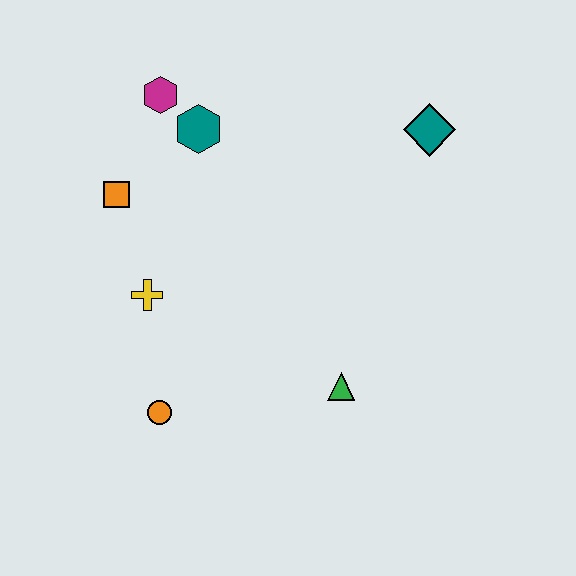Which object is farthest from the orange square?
The teal diamond is farthest from the orange square.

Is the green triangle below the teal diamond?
Yes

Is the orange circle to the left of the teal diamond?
Yes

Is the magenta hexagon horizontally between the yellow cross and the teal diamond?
Yes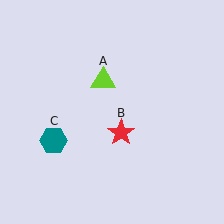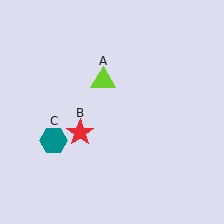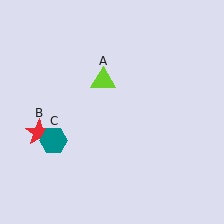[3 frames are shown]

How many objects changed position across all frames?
1 object changed position: red star (object B).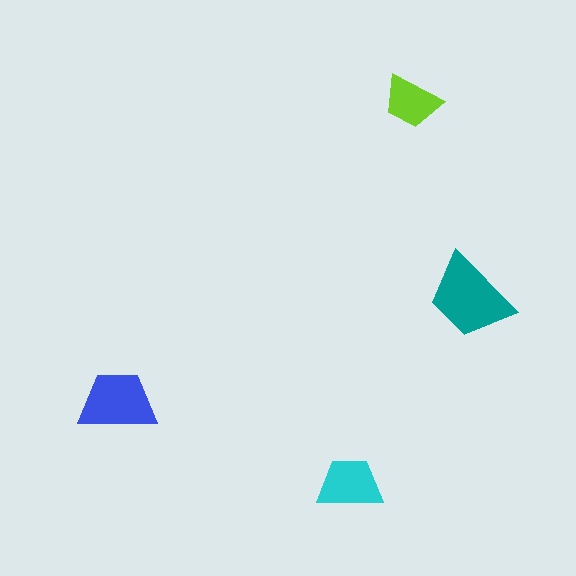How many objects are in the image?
There are 4 objects in the image.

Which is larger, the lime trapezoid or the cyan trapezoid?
The cyan one.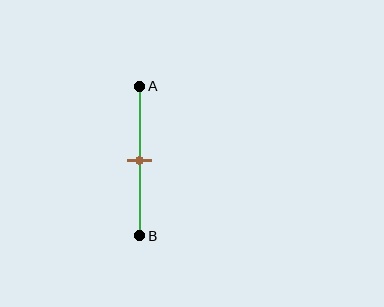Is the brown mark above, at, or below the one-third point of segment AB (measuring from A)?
The brown mark is below the one-third point of segment AB.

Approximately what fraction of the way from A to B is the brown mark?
The brown mark is approximately 50% of the way from A to B.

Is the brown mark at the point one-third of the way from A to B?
No, the mark is at about 50% from A, not at the 33% one-third point.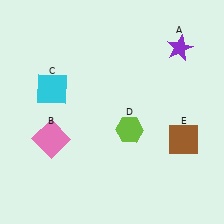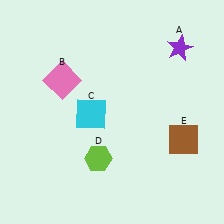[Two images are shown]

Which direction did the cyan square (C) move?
The cyan square (C) moved right.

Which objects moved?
The objects that moved are: the pink square (B), the cyan square (C), the lime hexagon (D).